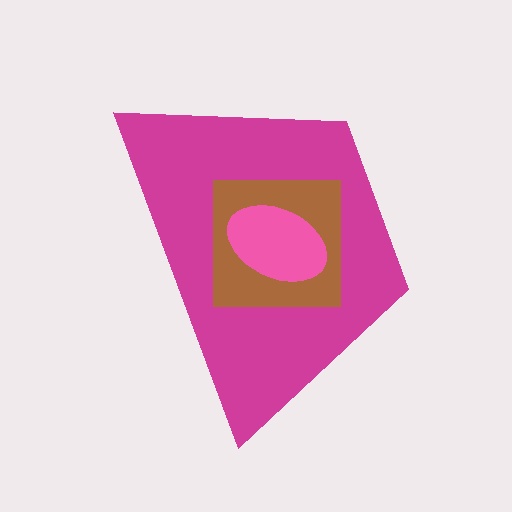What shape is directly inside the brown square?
The pink ellipse.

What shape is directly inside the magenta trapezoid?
The brown square.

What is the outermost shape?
The magenta trapezoid.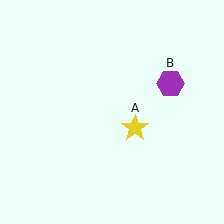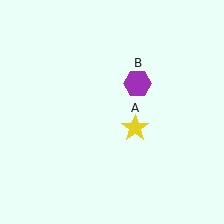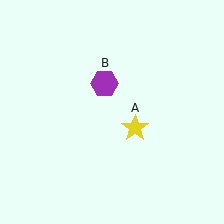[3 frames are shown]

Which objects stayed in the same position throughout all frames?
Yellow star (object A) remained stationary.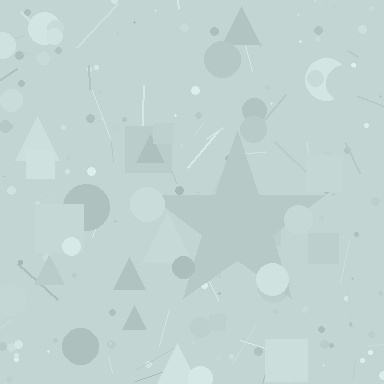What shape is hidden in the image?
A star is hidden in the image.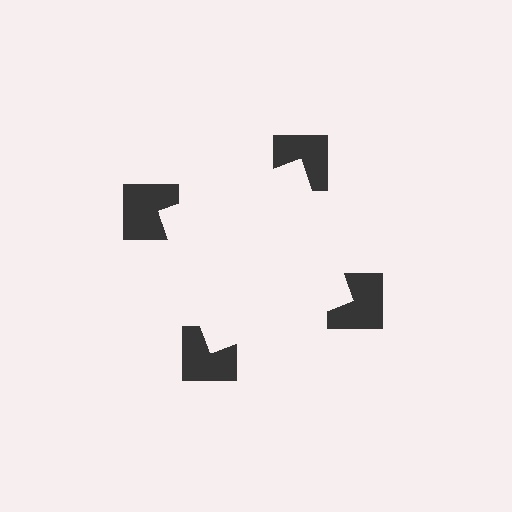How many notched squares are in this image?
There are 4 — one at each vertex of the illusory square.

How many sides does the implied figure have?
4 sides.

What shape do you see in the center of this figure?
An illusory square — its edges are inferred from the aligned wedge cuts in the notched squares, not physically drawn.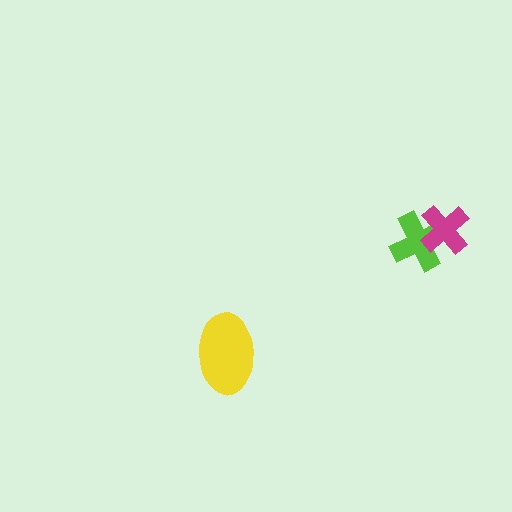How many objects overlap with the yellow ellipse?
0 objects overlap with the yellow ellipse.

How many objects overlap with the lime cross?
1 object overlaps with the lime cross.